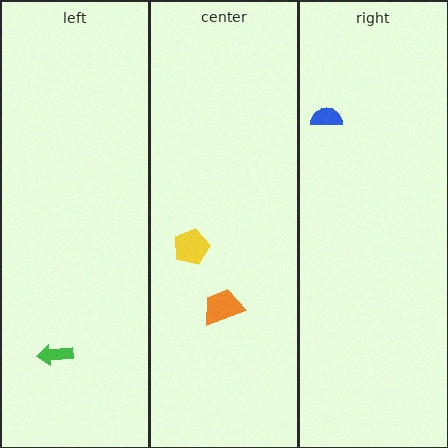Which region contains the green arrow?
The left region.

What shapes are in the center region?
The orange trapezoid, the yellow pentagon.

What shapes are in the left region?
The green arrow.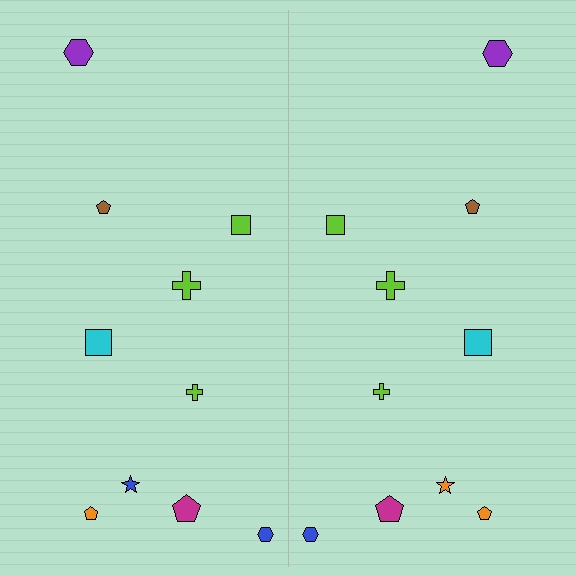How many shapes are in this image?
There are 20 shapes in this image.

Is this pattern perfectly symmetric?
No, the pattern is not perfectly symmetric. The orange star on the right side breaks the symmetry — its mirror counterpart is blue.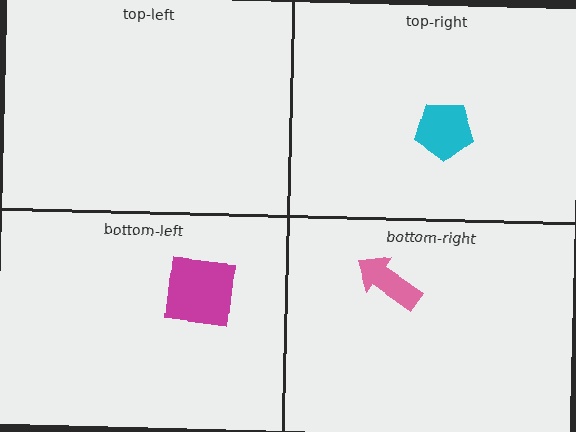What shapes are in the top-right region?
The cyan pentagon.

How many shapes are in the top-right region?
1.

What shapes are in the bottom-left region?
The magenta square.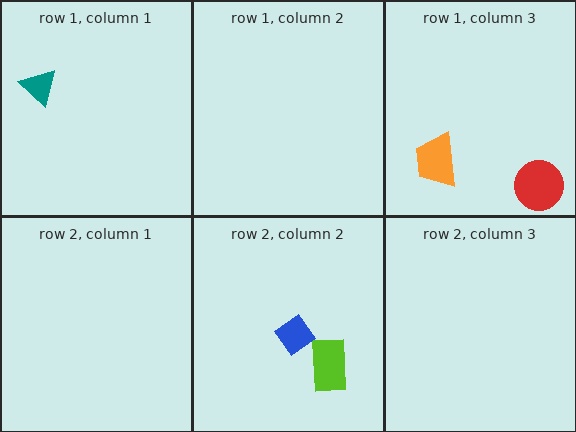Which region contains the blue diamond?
The row 2, column 2 region.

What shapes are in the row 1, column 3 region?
The red circle, the orange trapezoid.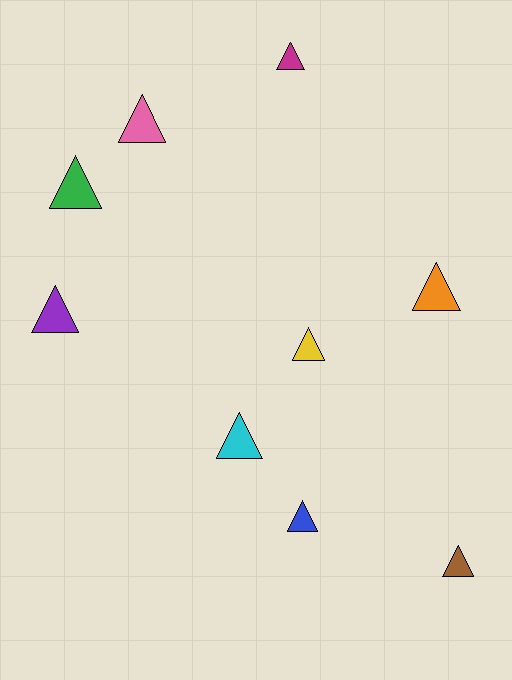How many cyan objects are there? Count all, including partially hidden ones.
There is 1 cyan object.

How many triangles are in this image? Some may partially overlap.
There are 9 triangles.